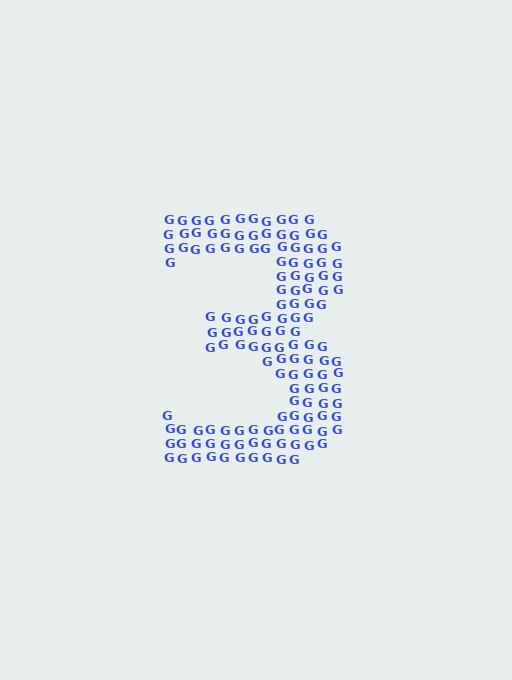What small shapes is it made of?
It is made of small letter G's.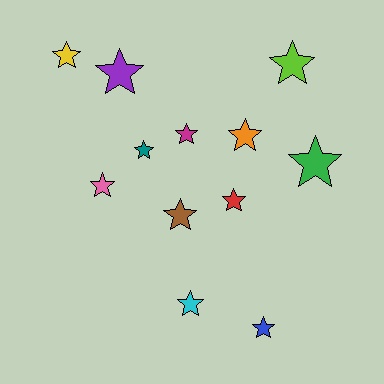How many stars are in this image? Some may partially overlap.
There are 12 stars.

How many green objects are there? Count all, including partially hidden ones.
There is 1 green object.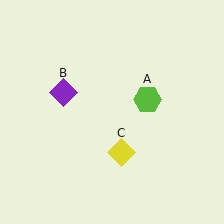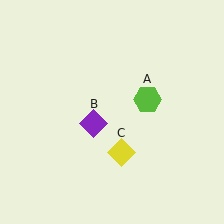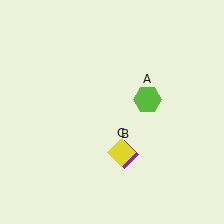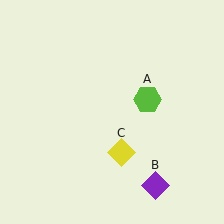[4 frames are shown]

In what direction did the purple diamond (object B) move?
The purple diamond (object B) moved down and to the right.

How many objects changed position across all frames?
1 object changed position: purple diamond (object B).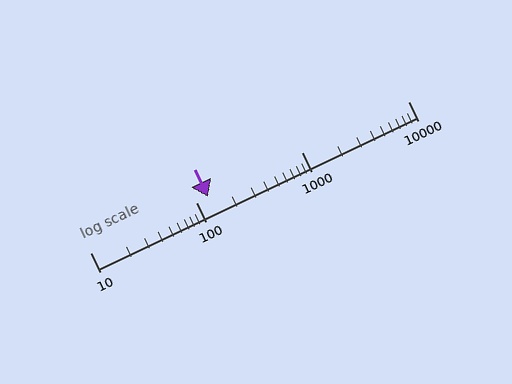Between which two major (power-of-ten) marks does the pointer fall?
The pointer is between 100 and 1000.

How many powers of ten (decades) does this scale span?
The scale spans 3 decades, from 10 to 10000.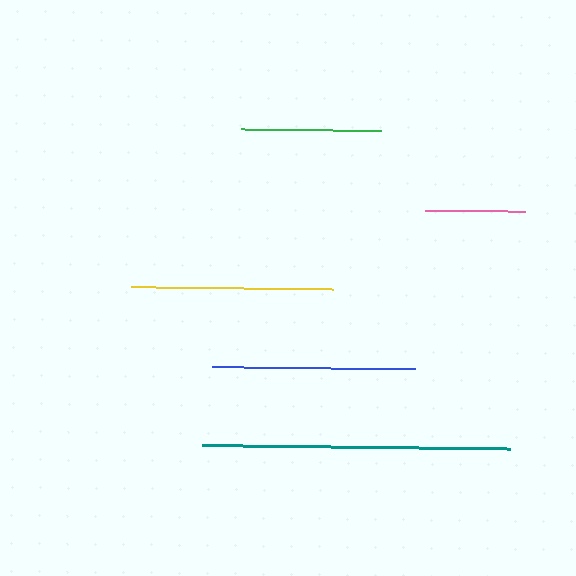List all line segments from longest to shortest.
From longest to shortest: teal, blue, yellow, green, pink.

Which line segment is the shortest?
The pink line is the shortest at approximately 100 pixels.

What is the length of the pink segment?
The pink segment is approximately 100 pixels long.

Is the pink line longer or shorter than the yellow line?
The yellow line is longer than the pink line.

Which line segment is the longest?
The teal line is the longest at approximately 308 pixels.